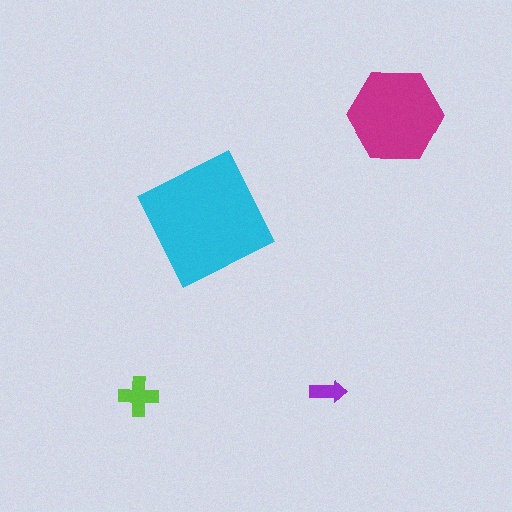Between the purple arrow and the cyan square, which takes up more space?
The cyan square.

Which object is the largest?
The cyan square.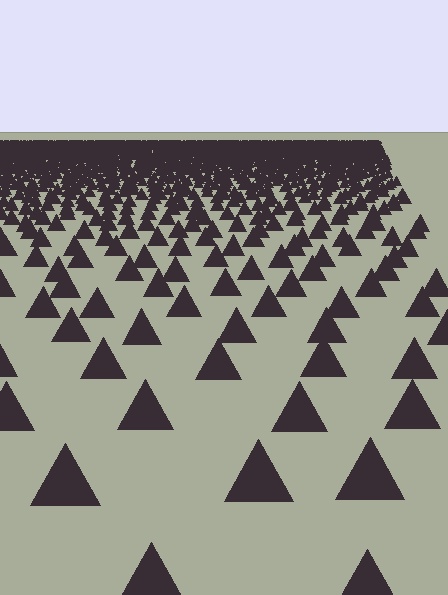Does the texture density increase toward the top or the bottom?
Density increases toward the top.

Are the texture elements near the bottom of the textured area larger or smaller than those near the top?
Larger. Near the bottom, elements are closer to the viewer and appear at a bigger on-screen size.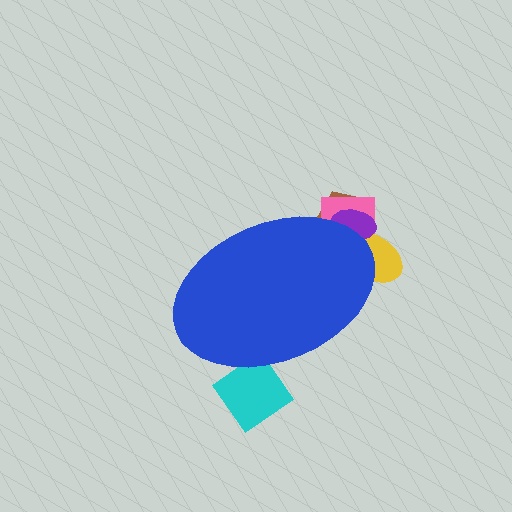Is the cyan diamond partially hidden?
Yes, the cyan diamond is partially hidden behind the blue ellipse.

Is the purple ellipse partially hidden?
Yes, the purple ellipse is partially hidden behind the blue ellipse.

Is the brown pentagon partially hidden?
Yes, the brown pentagon is partially hidden behind the blue ellipse.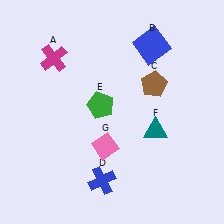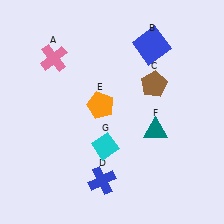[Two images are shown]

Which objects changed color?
A changed from magenta to pink. E changed from green to orange. G changed from pink to cyan.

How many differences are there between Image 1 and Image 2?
There are 3 differences between the two images.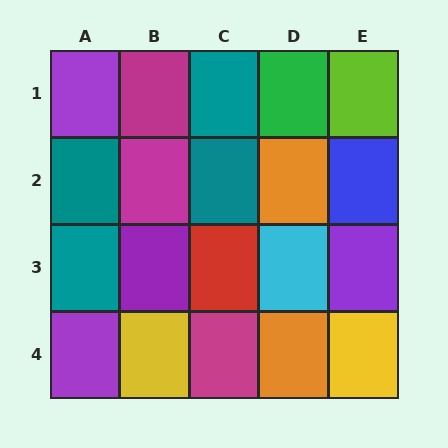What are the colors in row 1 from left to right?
Purple, magenta, teal, green, lime.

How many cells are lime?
1 cell is lime.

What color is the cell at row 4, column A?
Purple.